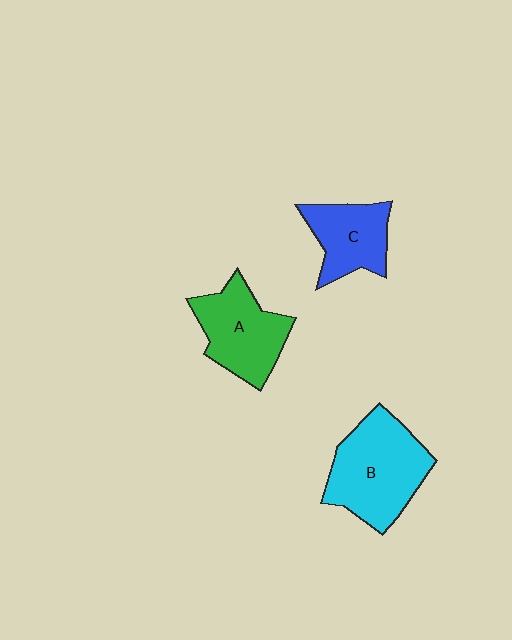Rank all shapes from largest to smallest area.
From largest to smallest: B (cyan), A (green), C (blue).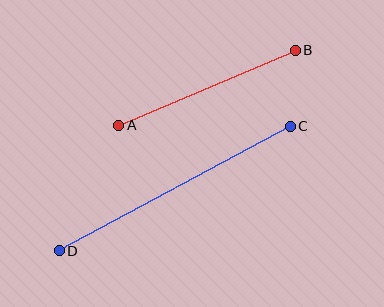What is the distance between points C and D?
The distance is approximately 263 pixels.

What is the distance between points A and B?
The distance is approximately 192 pixels.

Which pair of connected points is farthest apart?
Points C and D are farthest apart.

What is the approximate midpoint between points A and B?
The midpoint is at approximately (207, 88) pixels.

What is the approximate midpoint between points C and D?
The midpoint is at approximately (175, 188) pixels.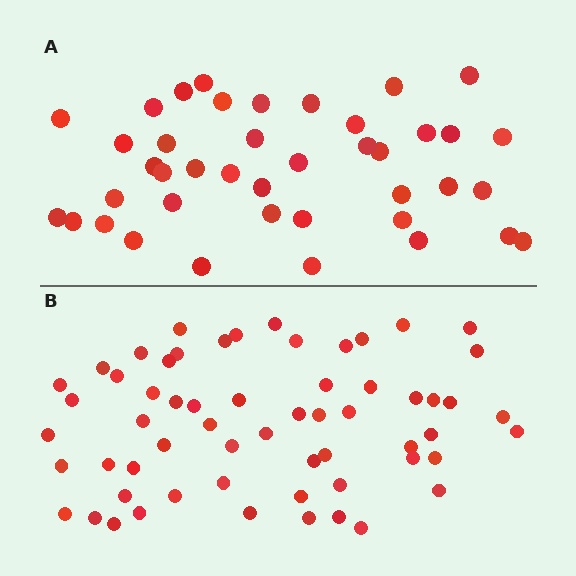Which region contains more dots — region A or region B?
Region B (the bottom region) has more dots.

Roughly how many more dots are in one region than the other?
Region B has approximately 20 more dots than region A.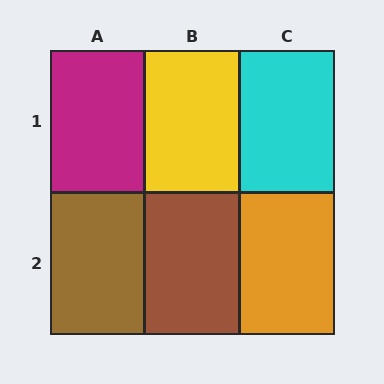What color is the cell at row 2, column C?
Orange.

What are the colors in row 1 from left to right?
Magenta, yellow, cyan.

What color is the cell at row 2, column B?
Brown.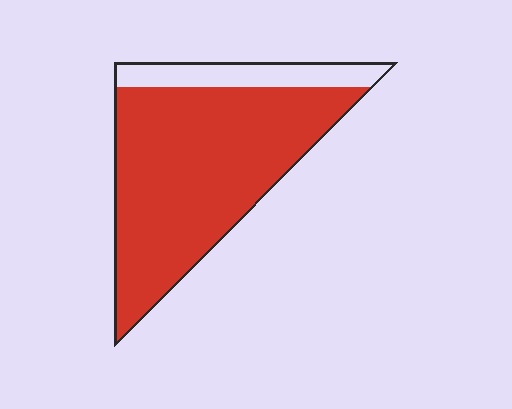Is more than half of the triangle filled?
Yes.